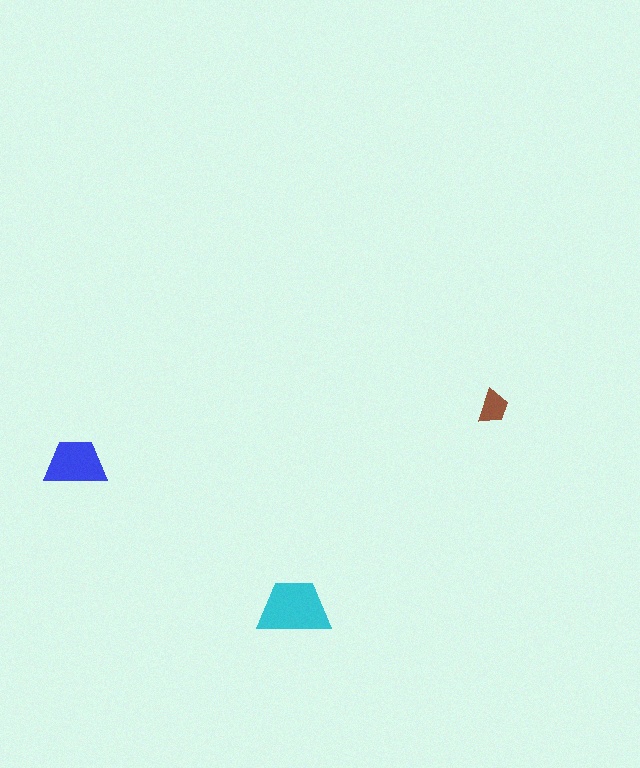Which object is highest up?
The brown trapezoid is topmost.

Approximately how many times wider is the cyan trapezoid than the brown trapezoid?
About 2 times wider.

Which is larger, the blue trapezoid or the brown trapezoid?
The blue one.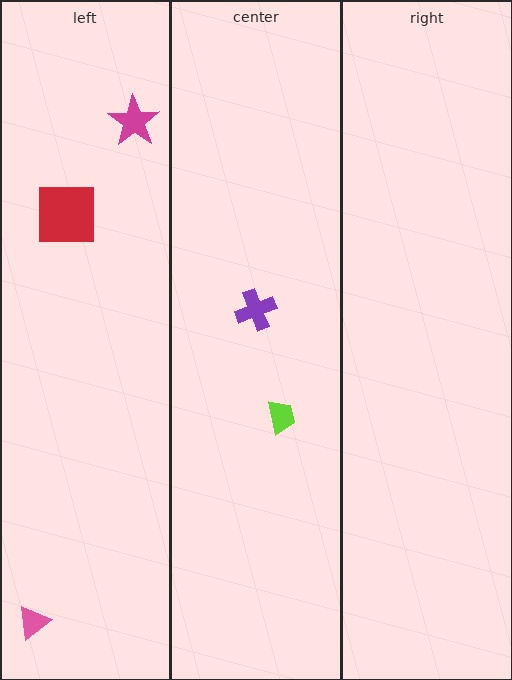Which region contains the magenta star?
The left region.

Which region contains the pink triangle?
The left region.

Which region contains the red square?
The left region.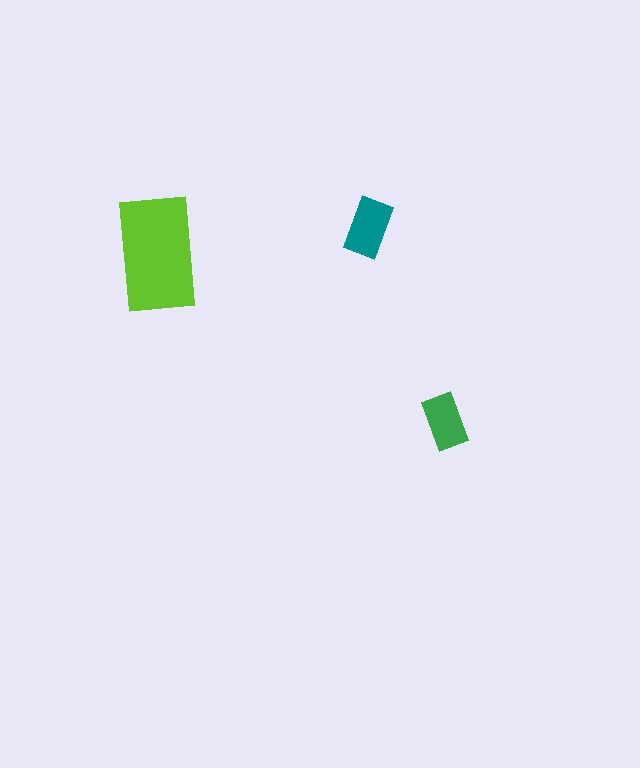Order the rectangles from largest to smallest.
the lime one, the teal one, the green one.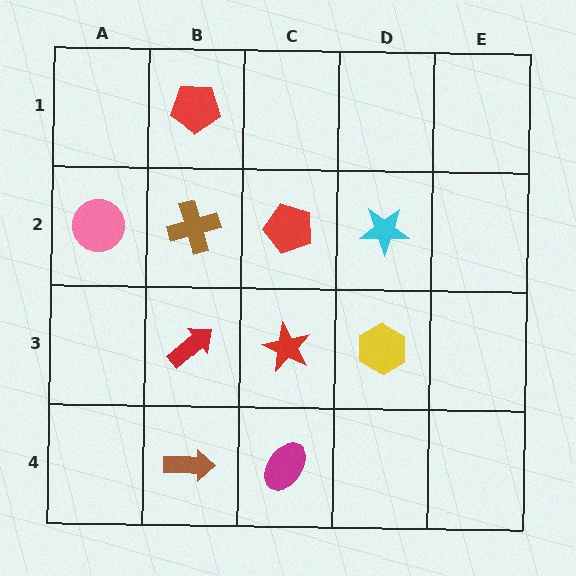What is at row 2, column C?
A red pentagon.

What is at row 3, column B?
A red arrow.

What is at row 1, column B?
A red pentagon.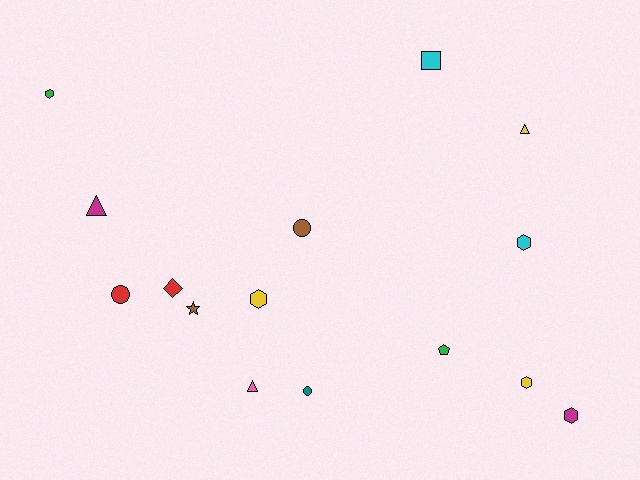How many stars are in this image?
There is 1 star.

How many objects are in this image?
There are 15 objects.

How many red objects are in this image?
There are 2 red objects.